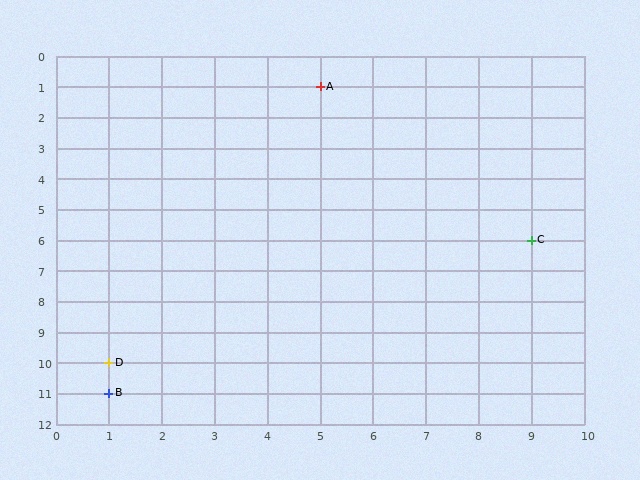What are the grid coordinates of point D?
Point D is at grid coordinates (1, 10).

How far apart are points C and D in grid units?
Points C and D are 8 columns and 4 rows apart (about 8.9 grid units diagonally).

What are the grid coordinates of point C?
Point C is at grid coordinates (9, 6).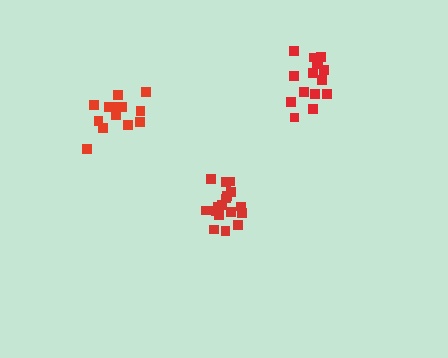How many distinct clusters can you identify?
There are 3 distinct clusters.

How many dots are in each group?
Group 1: 15 dots, Group 2: 17 dots, Group 3: 13 dots (45 total).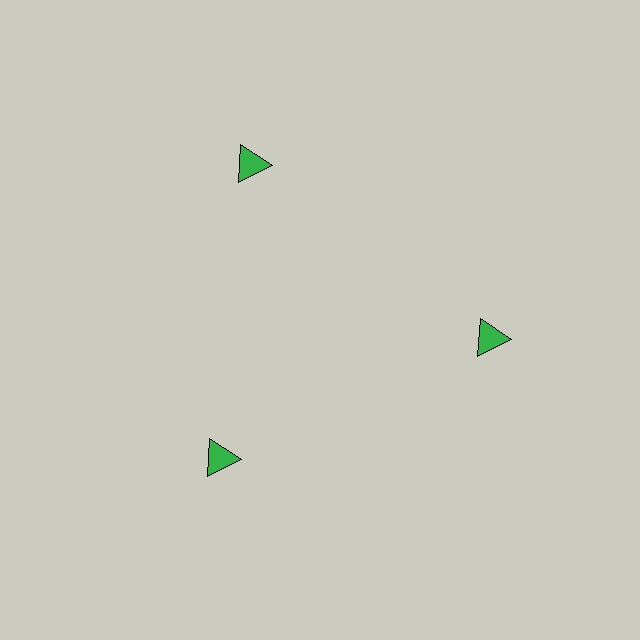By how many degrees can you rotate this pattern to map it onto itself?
The pattern maps onto itself every 120 degrees of rotation.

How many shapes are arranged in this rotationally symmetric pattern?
There are 3 shapes, arranged in 3 groups of 1.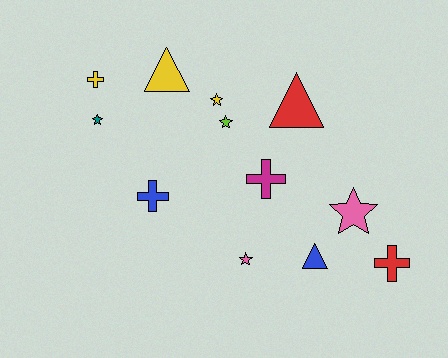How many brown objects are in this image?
There are no brown objects.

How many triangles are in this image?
There are 3 triangles.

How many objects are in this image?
There are 12 objects.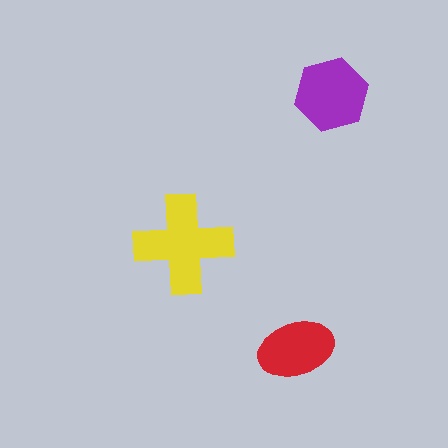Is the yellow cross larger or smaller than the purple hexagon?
Larger.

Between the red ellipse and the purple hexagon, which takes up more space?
The purple hexagon.